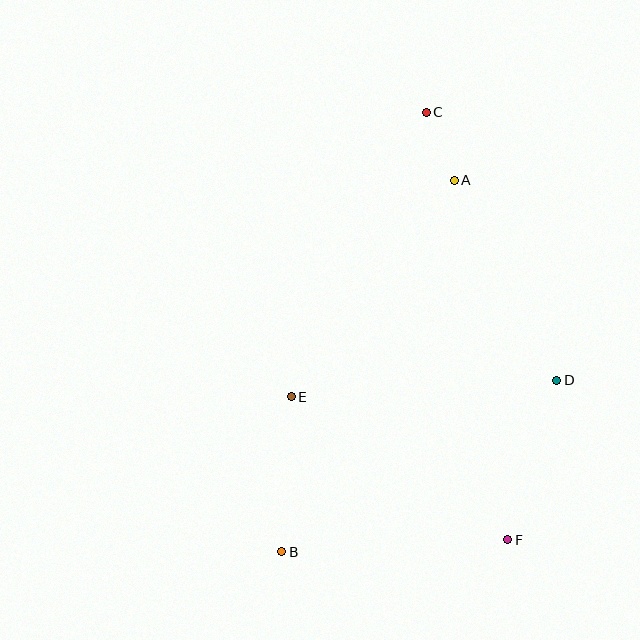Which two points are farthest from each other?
Points B and C are farthest from each other.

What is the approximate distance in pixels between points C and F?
The distance between C and F is approximately 435 pixels.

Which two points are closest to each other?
Points A and C are closest to each other.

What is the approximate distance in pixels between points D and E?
The distance between D and E is approximately 266 pixels.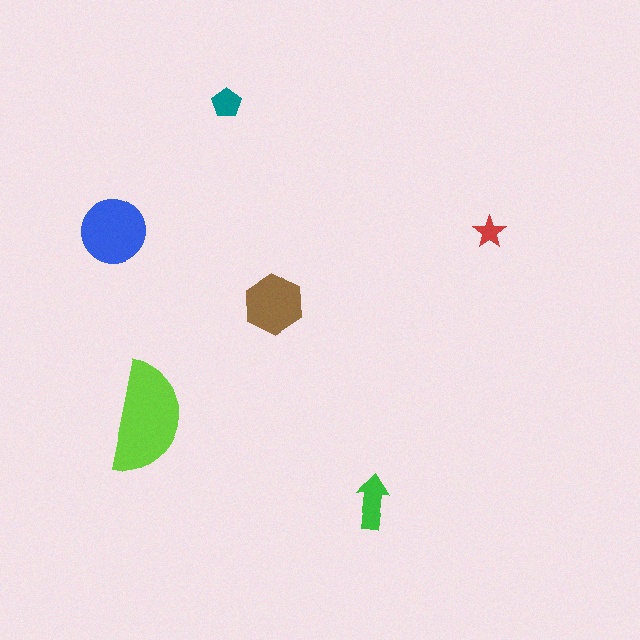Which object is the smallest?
The red star.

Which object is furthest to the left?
The blue circle is leftmost.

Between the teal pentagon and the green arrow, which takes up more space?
The green arrow.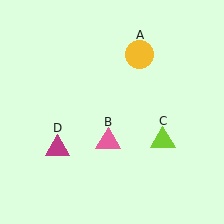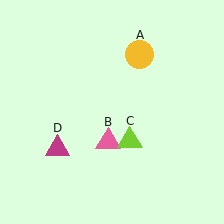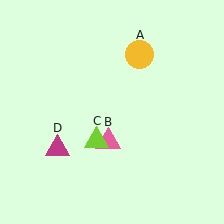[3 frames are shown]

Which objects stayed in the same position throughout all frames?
Yellow circle (object A) and pink triangle (object B) and magenta triangle (object D) remained stationary.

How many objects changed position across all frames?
1 object changed position: lime triangle (object C).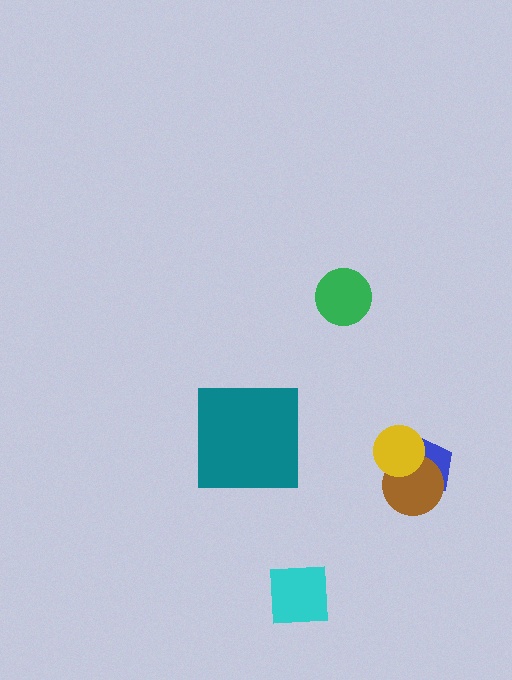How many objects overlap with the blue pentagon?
2 objects overlap with the blue pentagon.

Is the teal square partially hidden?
No, no other shape covers it.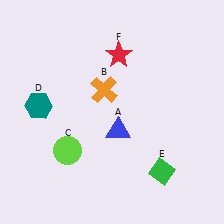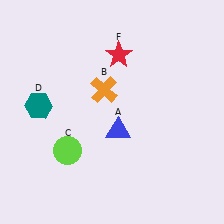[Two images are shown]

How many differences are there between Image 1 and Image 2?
There is 1 difference between the two images.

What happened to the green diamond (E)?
The green diamond (E) was removed in Image 2. It was in the bottom-right area of Image 1.